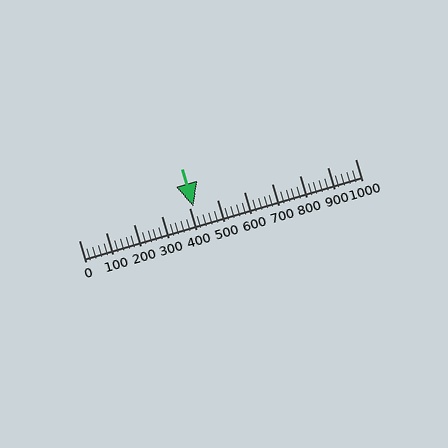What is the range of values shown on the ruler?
The ruler shows values from 0 to 1000.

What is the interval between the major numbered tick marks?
The major tick marks are spaced 100 units apart.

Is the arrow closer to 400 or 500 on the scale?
The arrow is closer to 400.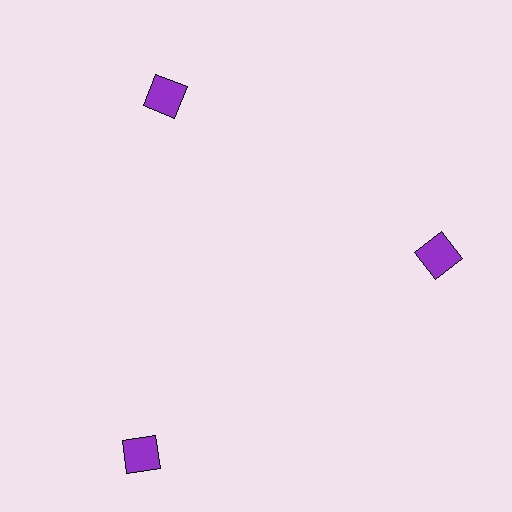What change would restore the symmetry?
The symmetry would be restored by moving it inward, back onto the ring so that all 3 squares sit at equal angles and equal distance from the center.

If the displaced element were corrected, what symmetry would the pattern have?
It would have 3-fold rotational symmetry — the pattern would map onto itself every 120 degrees.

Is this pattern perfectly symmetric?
No. The 3 purple squares are arranged in a ring, but one element near the 7 o'clock position is pushed outward from the center, breaking the 3-fold rotational symmetry.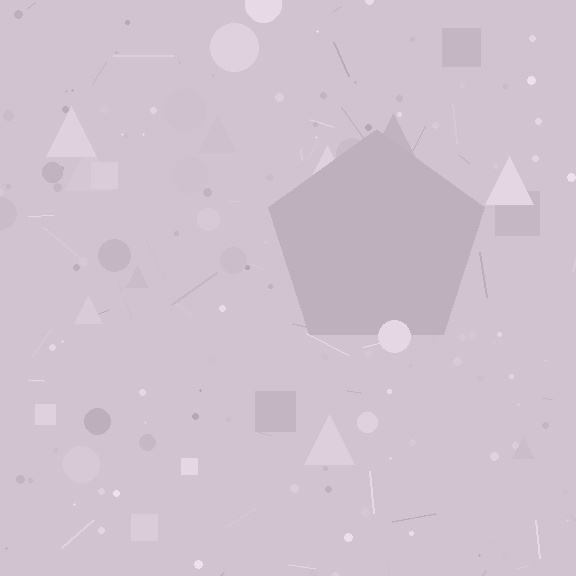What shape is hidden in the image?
A pentagon is hidden in the image.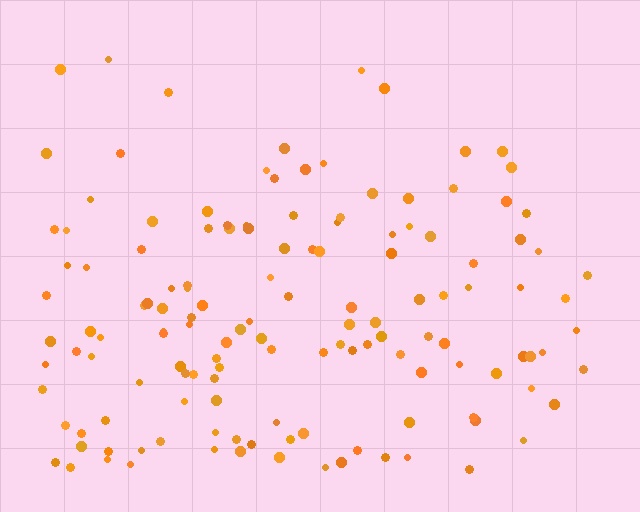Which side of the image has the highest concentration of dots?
The bottom.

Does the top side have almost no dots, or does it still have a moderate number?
Still a moderate number, just noticeably fewer than the bottom.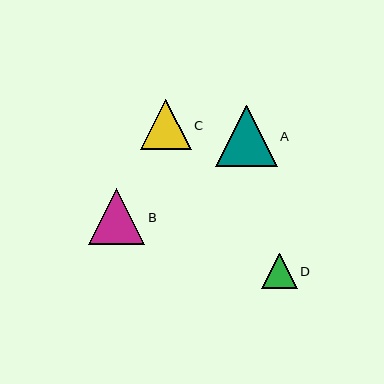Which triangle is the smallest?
Triangle D is the smallest with a size of approximately 36 pixels.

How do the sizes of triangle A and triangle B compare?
Triangle A and triangle B are approximately the same size.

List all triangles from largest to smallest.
From largest to smallest: A, B, C, D.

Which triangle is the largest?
Triangle A is the largest with a size of approximately 61 pixels.